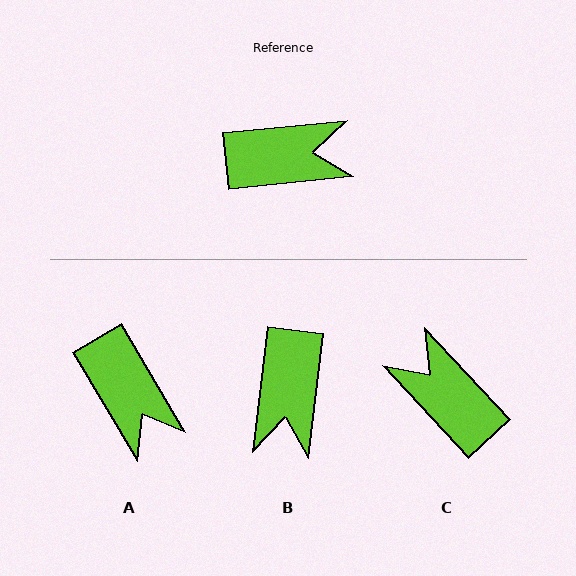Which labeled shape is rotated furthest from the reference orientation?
C, about 127 degrees away.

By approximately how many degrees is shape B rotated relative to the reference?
Approximately 102 degrees clockwise.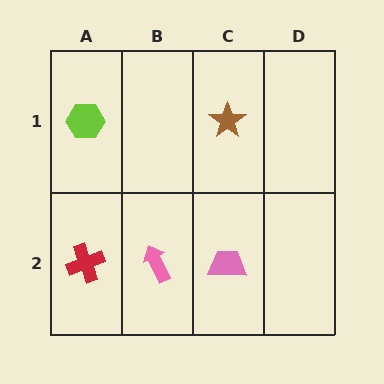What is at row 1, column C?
A brown star.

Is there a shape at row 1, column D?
No, that cell is empty.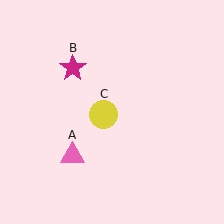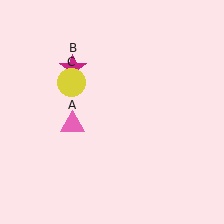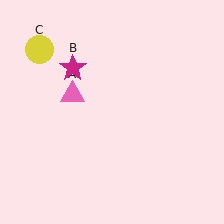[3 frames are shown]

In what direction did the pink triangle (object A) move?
The pink triangle (object A) moved up.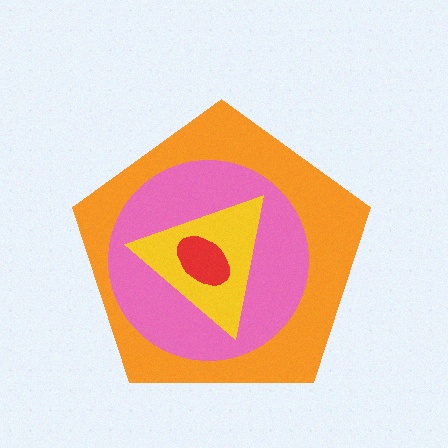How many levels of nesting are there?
4.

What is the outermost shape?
The orange pentagon.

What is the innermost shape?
The red ellipse.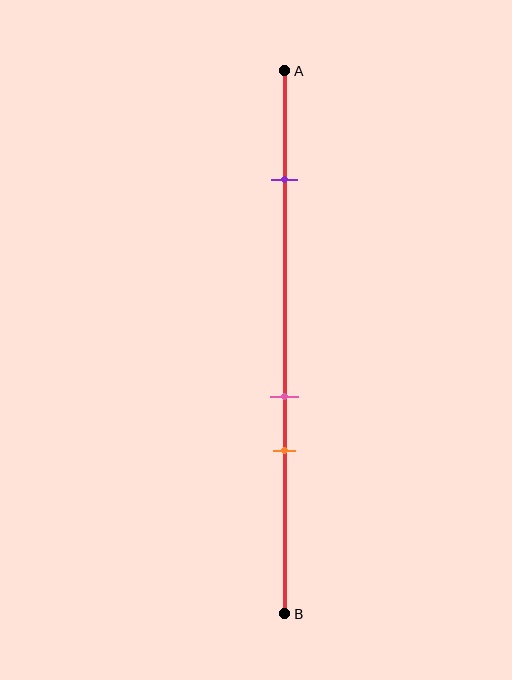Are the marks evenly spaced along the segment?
No, the marks are not evenly spaced.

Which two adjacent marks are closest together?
The pink and orange marks are the closest adjacent pair.